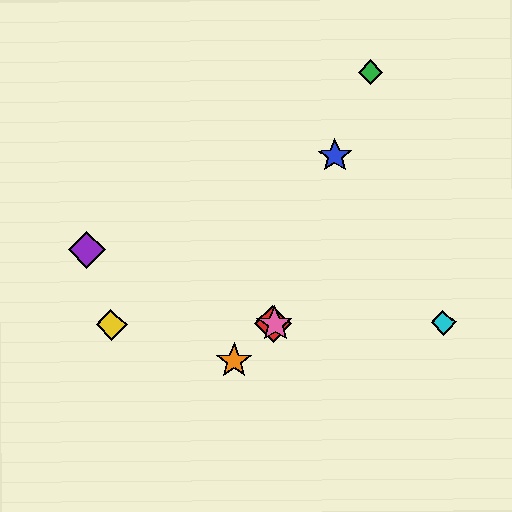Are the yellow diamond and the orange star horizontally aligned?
No, the yellow diamond is at y≈325 and the orange star is at y≈361.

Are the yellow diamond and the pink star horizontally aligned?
Yes, both are at y≈325.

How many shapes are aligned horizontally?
4 shapes (the red diamond, the yellow diamond, the cyan diamond, the pink star) are aligned horizontally.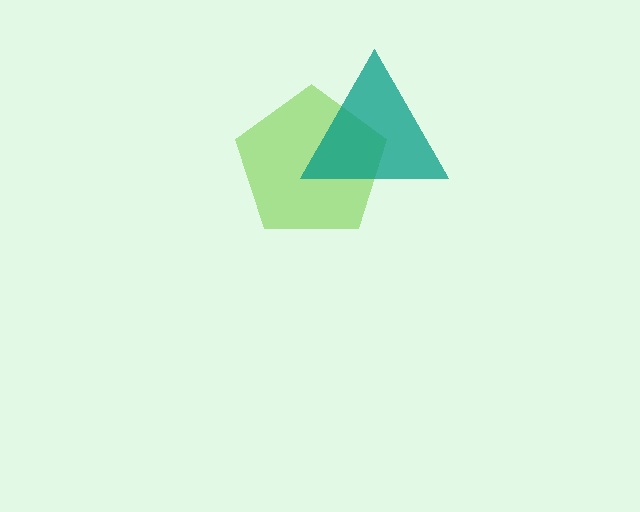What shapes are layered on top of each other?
The layered shapes are: a lime pentagon, a teal triangle.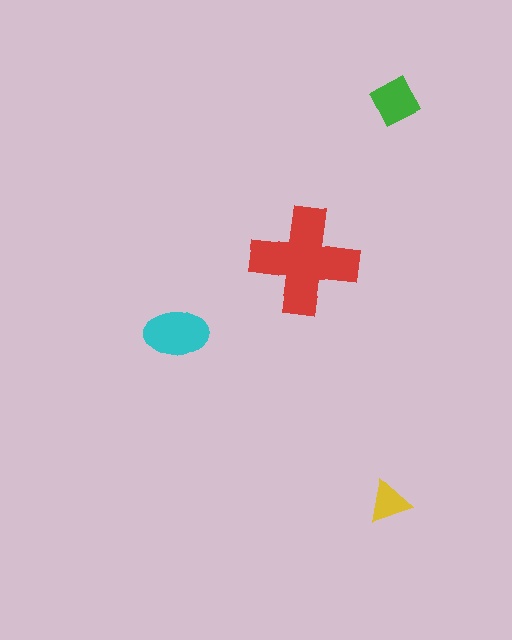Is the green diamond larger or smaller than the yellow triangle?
Larger.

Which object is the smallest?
The yellow triangle.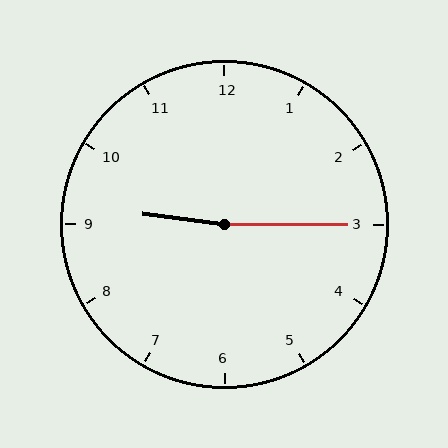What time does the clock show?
9:15.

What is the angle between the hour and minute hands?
Approximately 172 degrees.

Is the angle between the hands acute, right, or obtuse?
It is obtuse.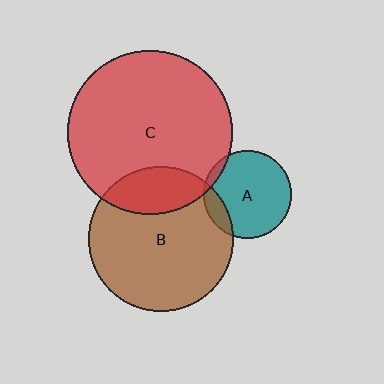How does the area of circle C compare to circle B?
Approximately 1.3 times.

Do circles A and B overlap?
Yes.